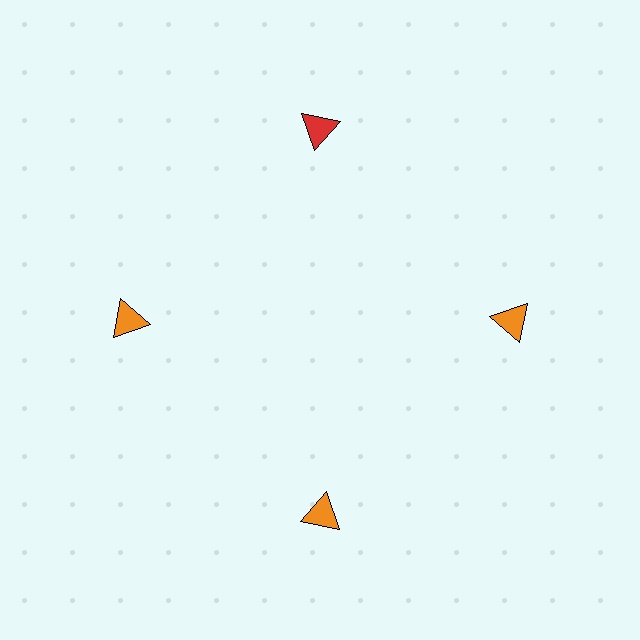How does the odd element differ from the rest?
It has a different color: red instead of orange.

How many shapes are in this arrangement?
There are 4 shapes arranged in a ring pattern.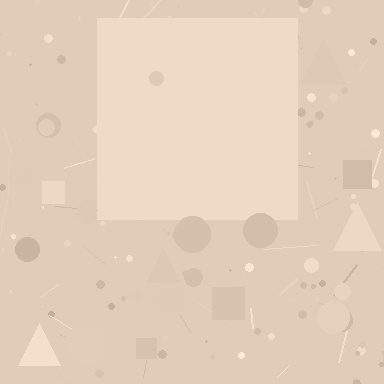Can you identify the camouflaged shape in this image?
The camouflaged shape is a square.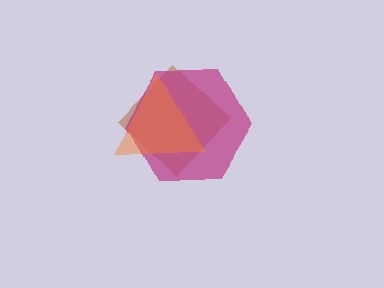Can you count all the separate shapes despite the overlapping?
Yes, there are 3 separate shapes.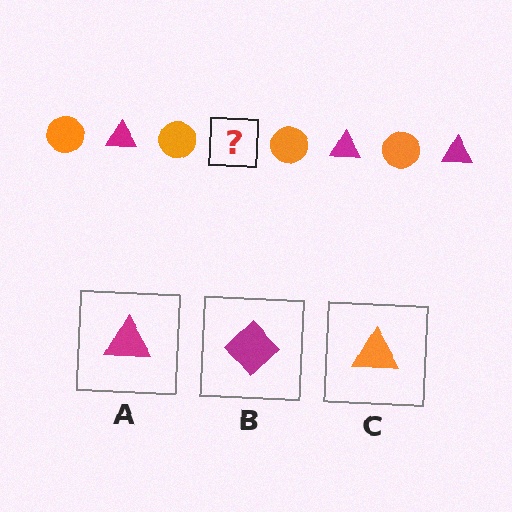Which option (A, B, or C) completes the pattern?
A.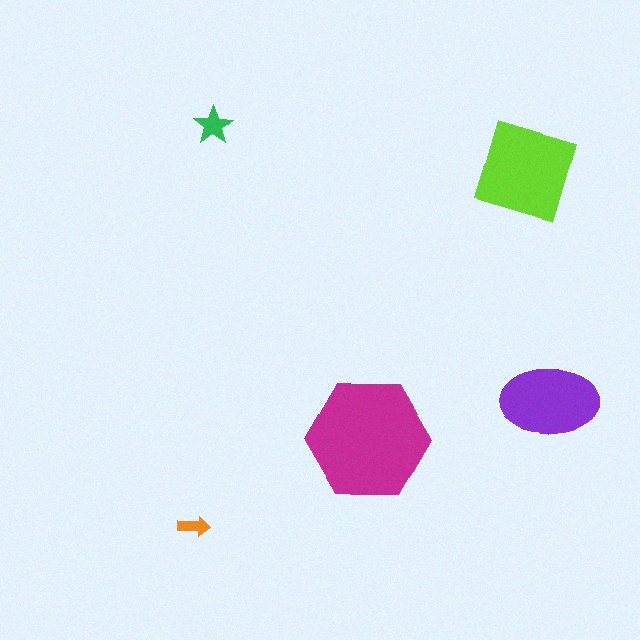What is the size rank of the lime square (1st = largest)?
2nd.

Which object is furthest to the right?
The purple ellipse is rightmost.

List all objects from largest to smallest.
The magenta hexagon, the lime square, the purple ellipse, the green star, the orange arrow.